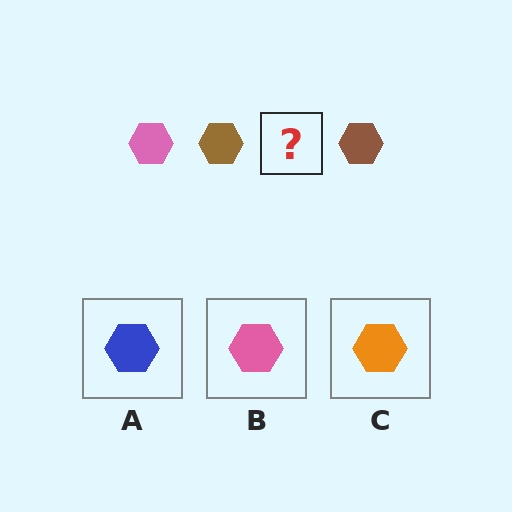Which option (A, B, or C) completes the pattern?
B.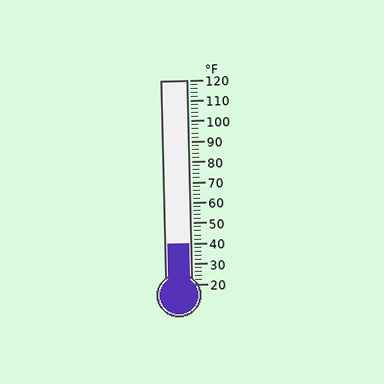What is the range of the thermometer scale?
The thermometer scale ranges from 20°F to 120°F.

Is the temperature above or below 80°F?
The temperature is below 80°F.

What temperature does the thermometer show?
The thermometer shows approximately 40°F.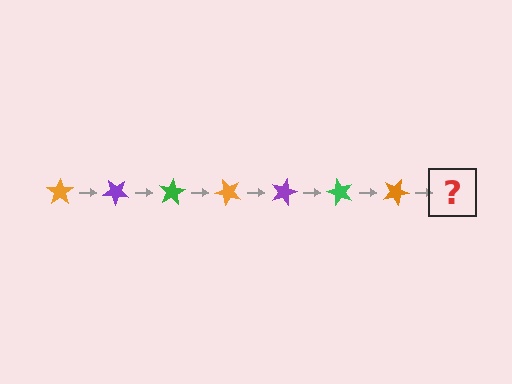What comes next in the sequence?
The next element should be a purple star, rotated 280 degrees from the start.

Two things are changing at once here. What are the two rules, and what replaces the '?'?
The two rules are that it rotates 40 degrees each step and the color cycles through orange, purple, and green. The '?' should be a purple star, rotated 280 degrees from the start.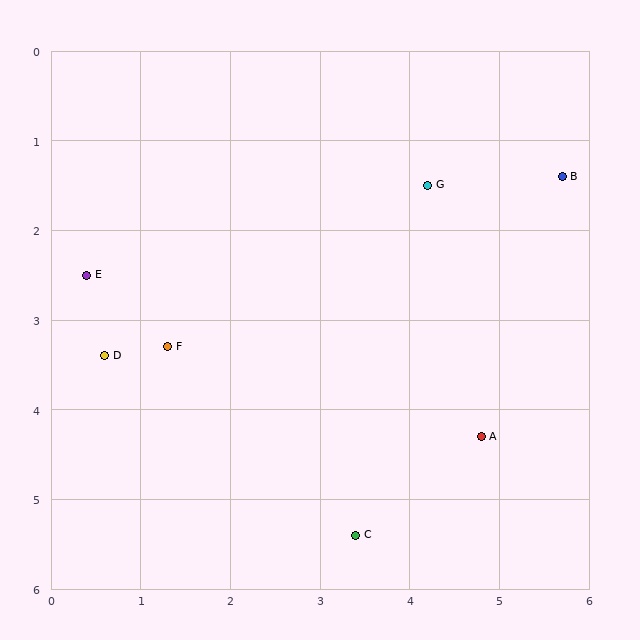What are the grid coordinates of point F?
Point F is at approximately (1.3, 3.3).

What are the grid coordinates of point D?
Point D is at approximately (0.6, 3.4).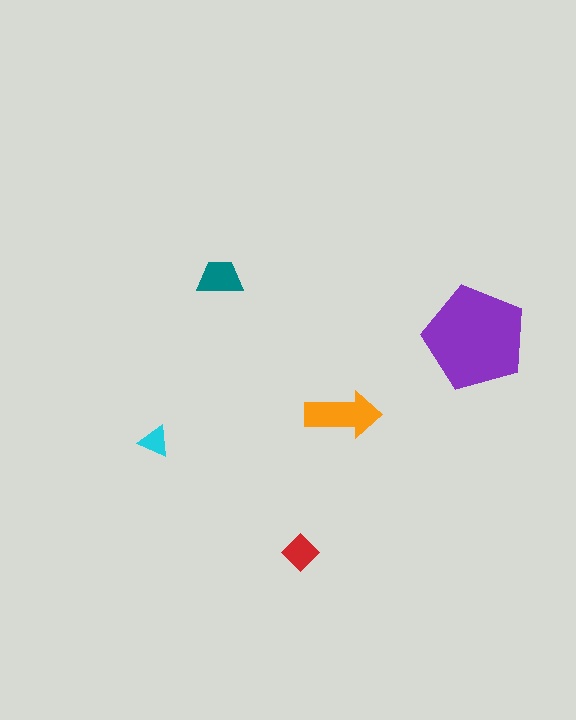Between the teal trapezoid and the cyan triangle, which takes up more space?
The teal trapezoid.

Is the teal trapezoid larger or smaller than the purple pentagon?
Smaller.